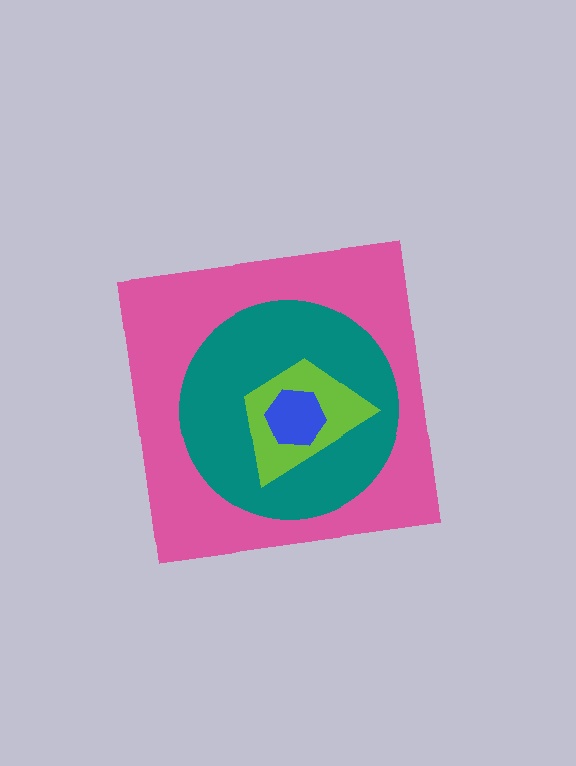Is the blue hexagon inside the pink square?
Yes.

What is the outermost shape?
The pink square.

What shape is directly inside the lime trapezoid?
The blue hexagon.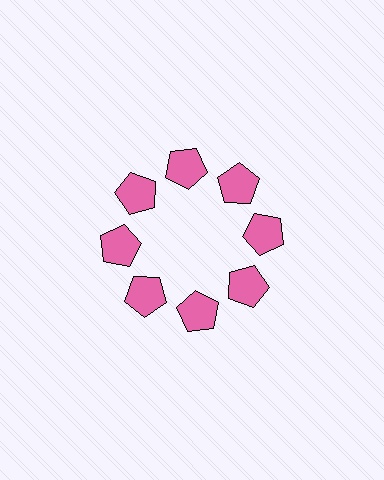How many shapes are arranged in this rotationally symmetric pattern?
There are 8 shapes, arranged in 8 groups of 1.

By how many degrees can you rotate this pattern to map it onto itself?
The pattern maps onto itself every 45 degrees of rotation.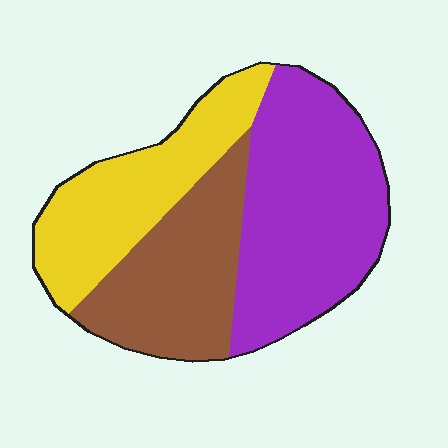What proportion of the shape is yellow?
Yellow takes up between a sixth and a third of the shape.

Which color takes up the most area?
Purple, at roughly 45%.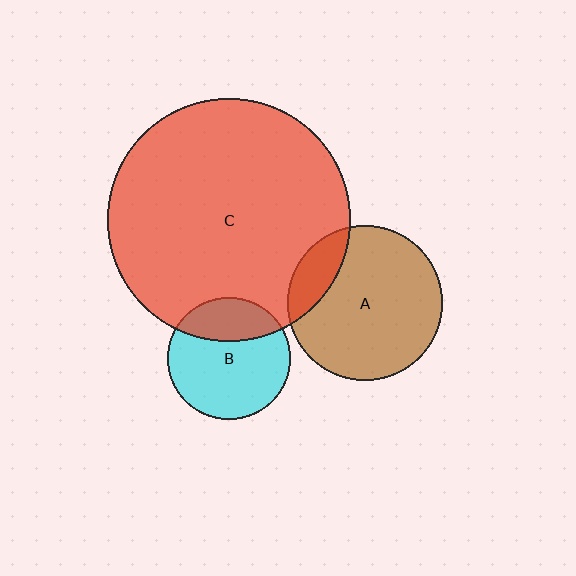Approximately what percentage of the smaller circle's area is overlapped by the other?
Approximately 15%.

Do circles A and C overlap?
Yes.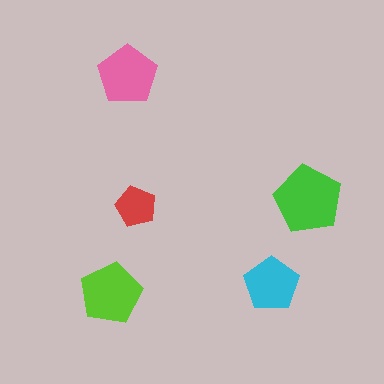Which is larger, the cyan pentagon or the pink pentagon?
The pink one.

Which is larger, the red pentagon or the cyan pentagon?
The cyan one.